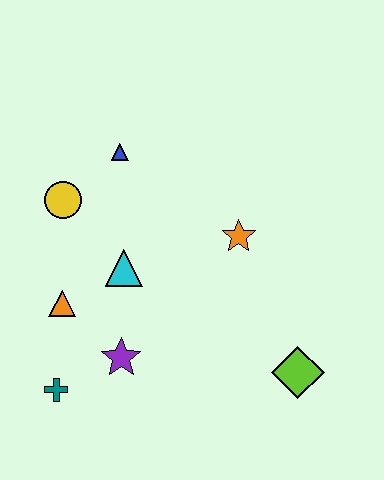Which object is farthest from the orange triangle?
The lime diamond is farthest from the orange triangle.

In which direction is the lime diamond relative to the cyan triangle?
The lime diamond is to the right of the cyan triangle.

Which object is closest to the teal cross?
The purple star is closest to the teal cross.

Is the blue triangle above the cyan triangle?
Yes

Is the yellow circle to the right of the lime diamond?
No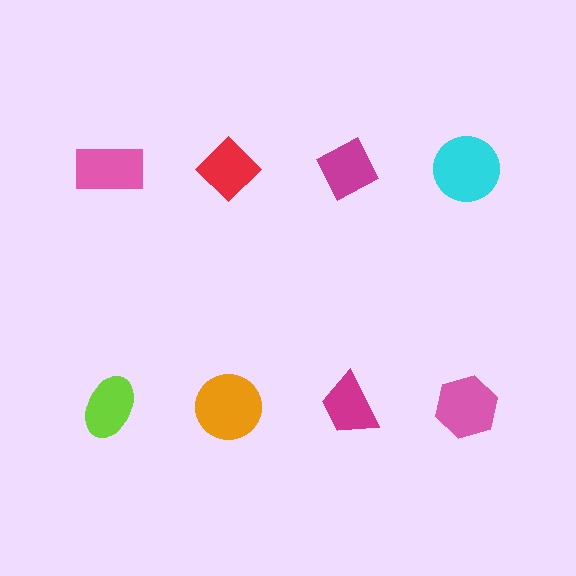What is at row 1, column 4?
A cyan circle.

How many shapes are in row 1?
4 shapes.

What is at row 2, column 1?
A lime ellipse.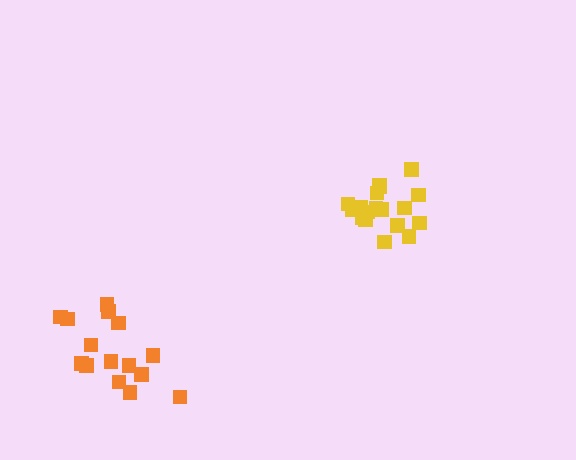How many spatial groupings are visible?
There are 2 spatial groupings.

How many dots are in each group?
Group 1: 18 dots, Group 2: 15 dots (33 total).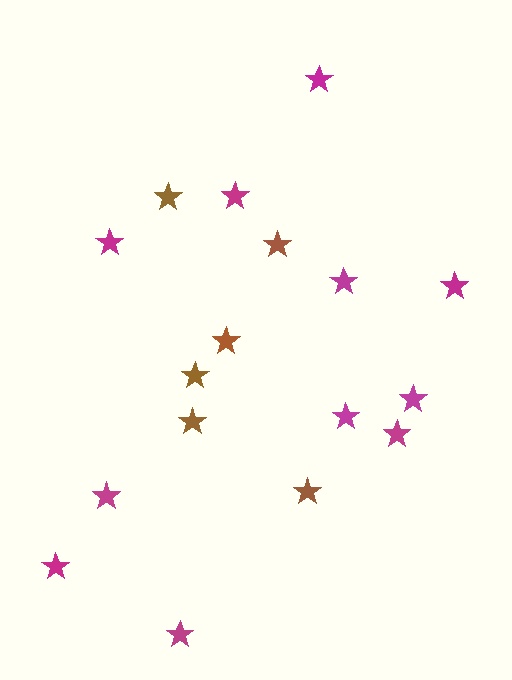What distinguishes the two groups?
There are 2 groups: one group of brown stars (6) and one group of magenta stars (11).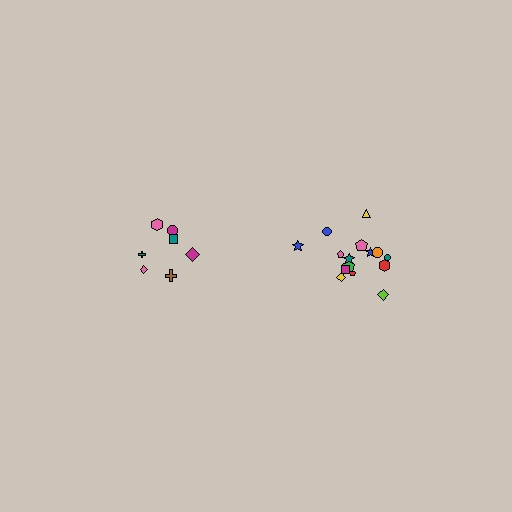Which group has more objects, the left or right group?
The right group.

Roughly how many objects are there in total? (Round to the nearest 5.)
Roughly 20 objects in total.